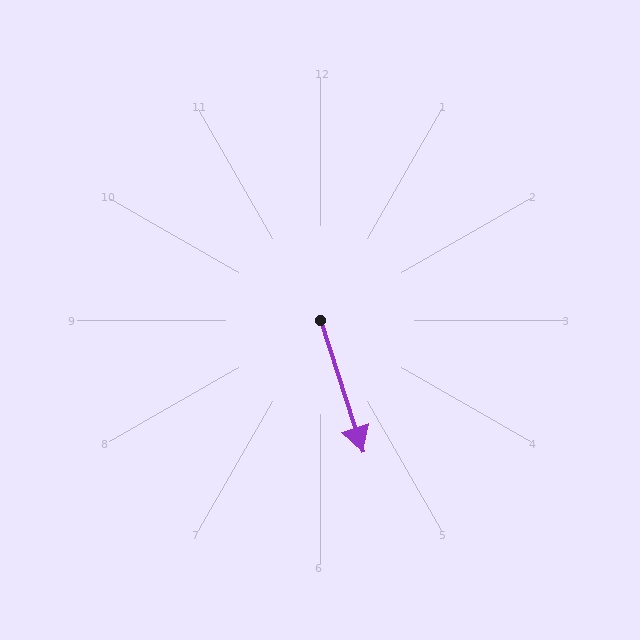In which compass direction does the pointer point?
South.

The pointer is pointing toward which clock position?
Roughly 5 o'clock.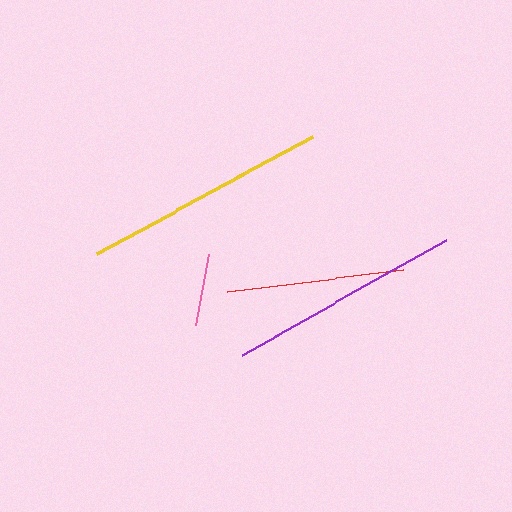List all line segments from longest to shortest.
From longest to shortest: yellow, purple, red, pink.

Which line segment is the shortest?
The pink line is the shortest at approximately 72 pixels.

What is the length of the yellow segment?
The yellow segment is approximately 246 pixels long.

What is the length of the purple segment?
The purple segment is approximately 235 pixels long.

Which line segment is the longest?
The yellow line is the longest at approximately 246 pixels.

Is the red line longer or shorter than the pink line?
The red line is longer than the pink line.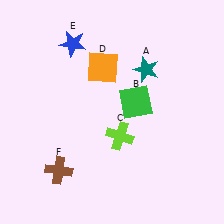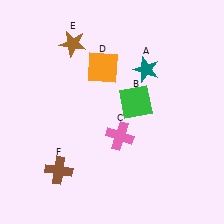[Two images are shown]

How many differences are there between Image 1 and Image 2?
There are 2 differences between the two images.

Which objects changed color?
C changed from lime to pink. E changed from blue to brown.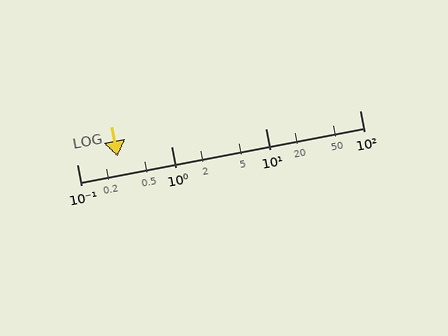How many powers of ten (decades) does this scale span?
The scale spans 3 decades, from 0.1 to 100.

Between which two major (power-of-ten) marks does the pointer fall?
The pointer is between 0.1 and 1.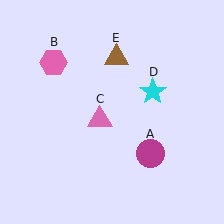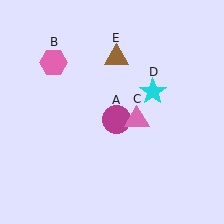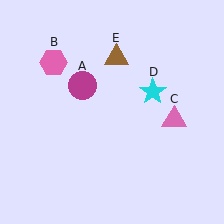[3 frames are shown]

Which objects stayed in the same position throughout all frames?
Pink hexagon (object B) and cyan star (object D) and brown triangle (object E) remained stationary.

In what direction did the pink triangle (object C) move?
The pink triangle (object C) moved right.